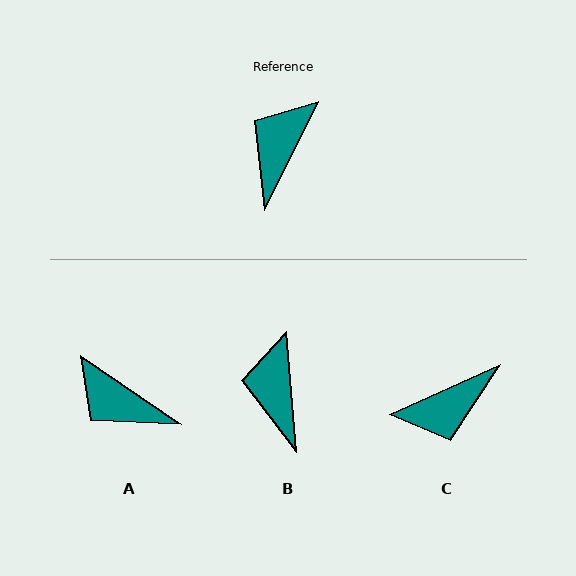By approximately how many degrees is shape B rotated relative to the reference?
Approximately 31 degrees counter-clockwise.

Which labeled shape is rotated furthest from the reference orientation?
C, about 141 degrees away.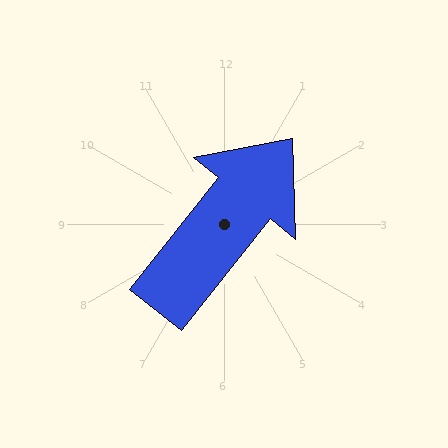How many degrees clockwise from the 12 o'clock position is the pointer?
Approximately 39 degrees.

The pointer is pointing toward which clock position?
Roughly 1 o'clock.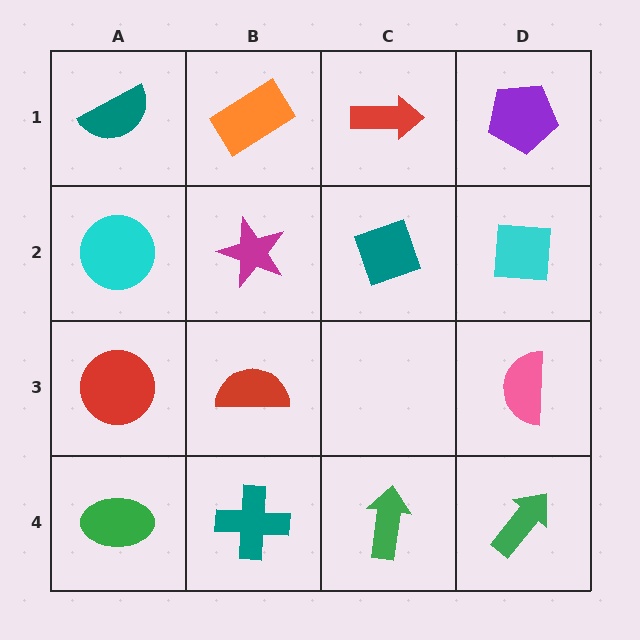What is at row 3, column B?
A red semicircle.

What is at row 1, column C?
A red arrow.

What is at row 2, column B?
A magenta star.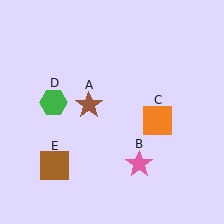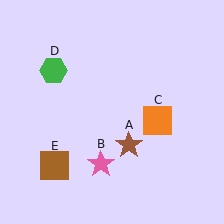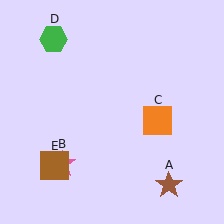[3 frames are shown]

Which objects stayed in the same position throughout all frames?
Orange square (object C) and brown square (object E) remained stationary.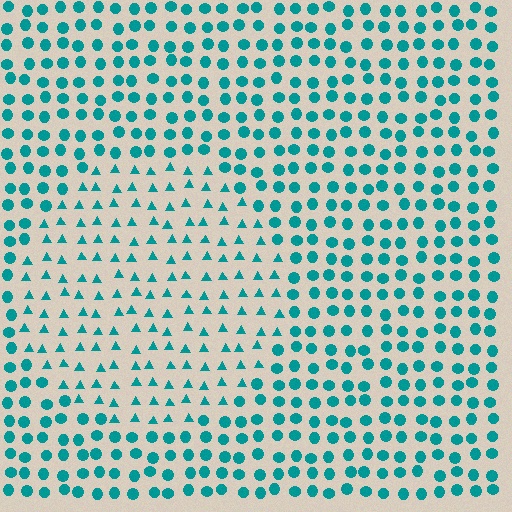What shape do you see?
I see a circle.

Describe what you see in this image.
The image is filled with small teal elements arranged in a uniform grid. A circle-shaped region contains triangles, while the surrounding area contains circles. The boundary is defined purely by the change in element shape.